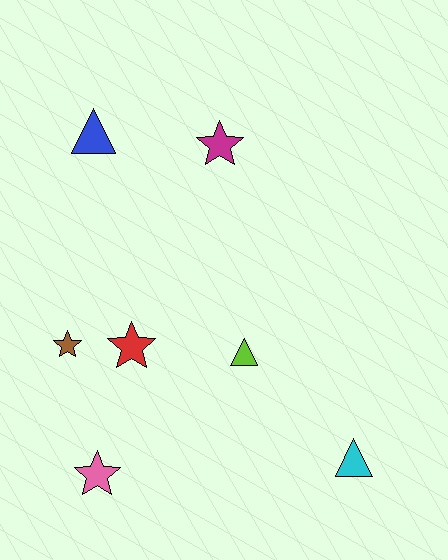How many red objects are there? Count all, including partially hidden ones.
There is 1 red object.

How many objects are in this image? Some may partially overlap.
There are 7 objects.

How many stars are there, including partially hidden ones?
There are 4 stars.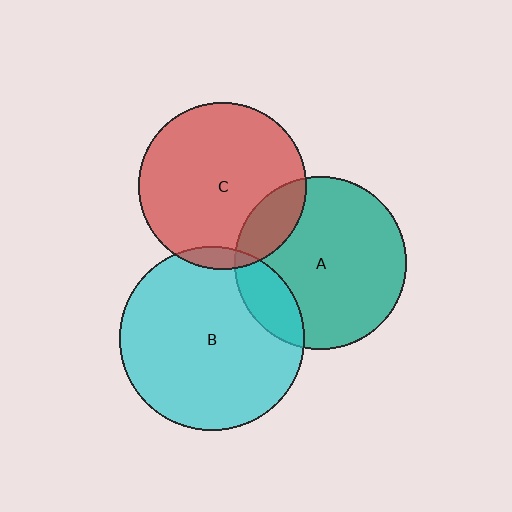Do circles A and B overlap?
Yes.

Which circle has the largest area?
Circle B (cyan).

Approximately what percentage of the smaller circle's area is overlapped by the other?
Approximately 15%.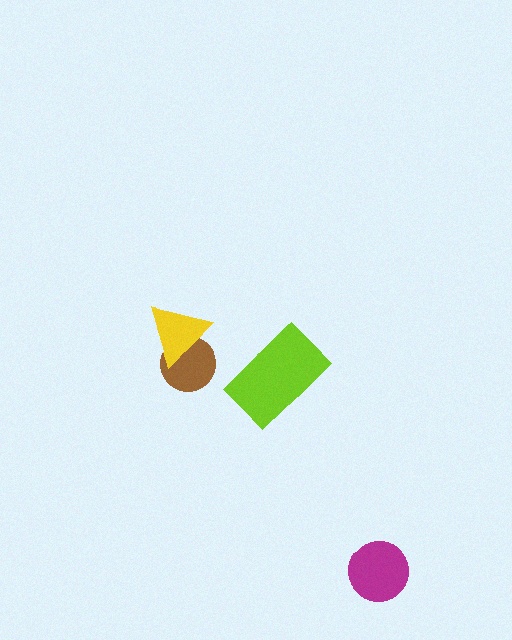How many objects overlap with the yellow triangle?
1 object overlaps with the yellow triangle.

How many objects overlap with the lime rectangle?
0 objects overlap with the lime rectangle.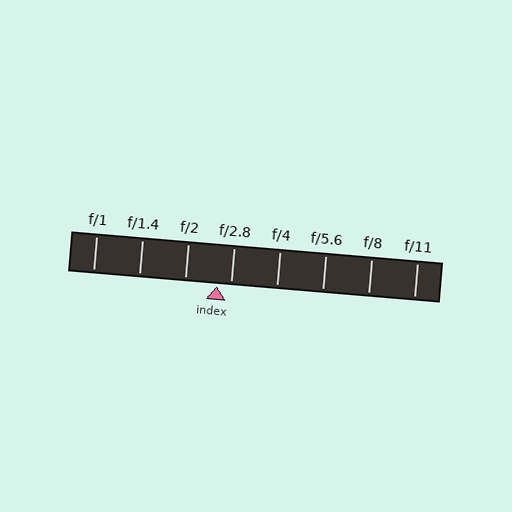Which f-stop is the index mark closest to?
The index mark is closest to f/2.8.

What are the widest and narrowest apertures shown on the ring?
The widest aperture shown is f/1 and the narrowest is f/11.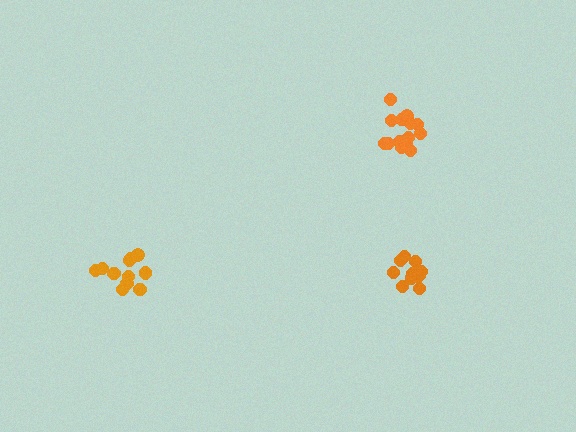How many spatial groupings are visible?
There are 3 spatial groupings.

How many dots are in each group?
Group 1: 11 dots, Group 2: 14 dots, Group 3: 11 dots (36 total).